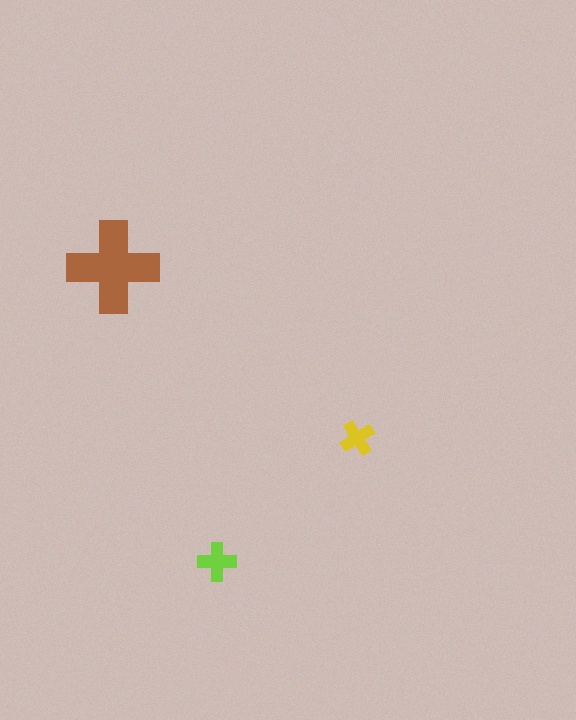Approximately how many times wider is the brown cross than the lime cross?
About 2.5 times wider.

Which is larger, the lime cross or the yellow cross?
The lime one.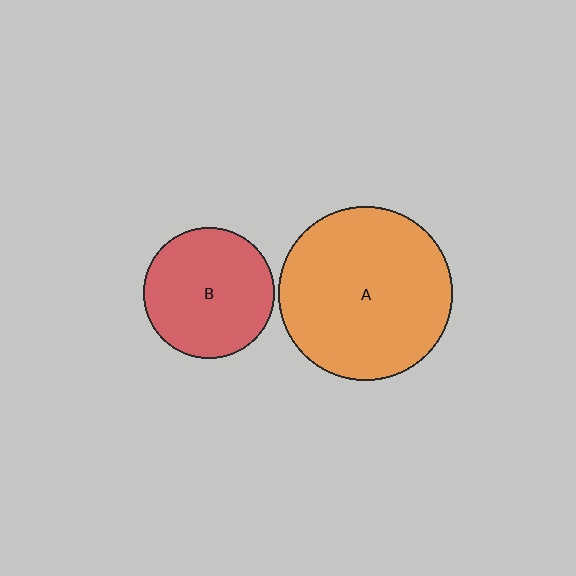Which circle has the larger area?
Circle A (orange).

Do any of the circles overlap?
No, none of the circles overlap.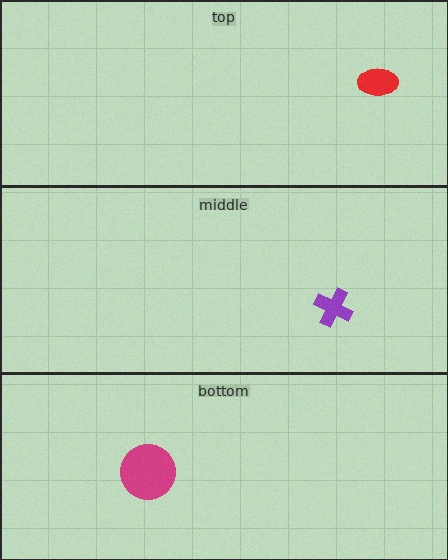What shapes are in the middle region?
The purple cross.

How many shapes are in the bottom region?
1.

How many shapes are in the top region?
1.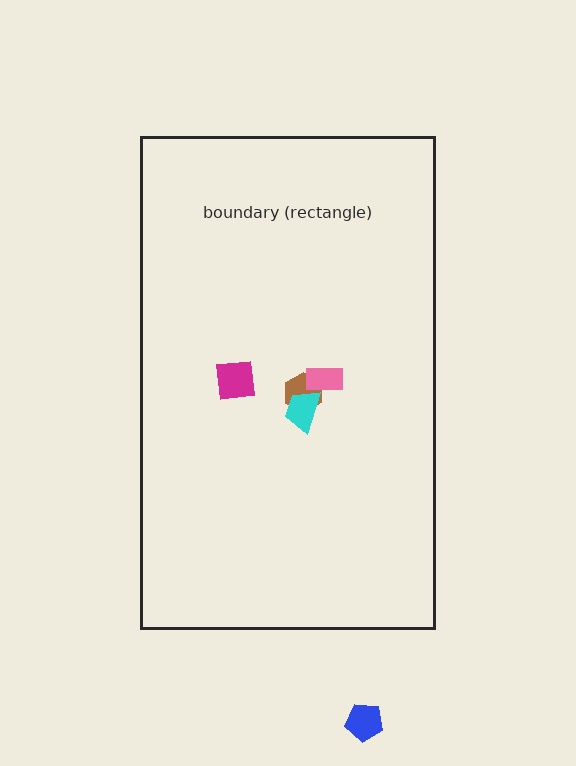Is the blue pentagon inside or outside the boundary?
Outside.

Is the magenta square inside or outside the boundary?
Inside.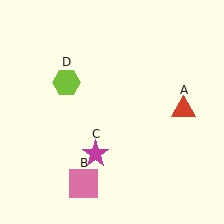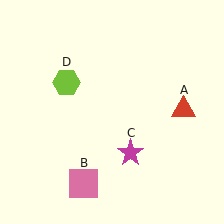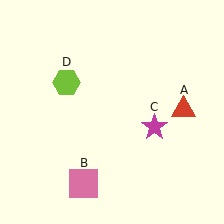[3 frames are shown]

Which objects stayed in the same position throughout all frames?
Red triangle (object A) and pink square (object B) and lime hexagon (object D) remained stationary.